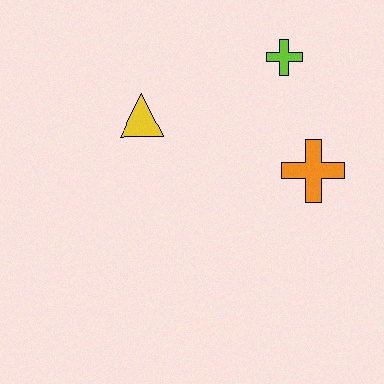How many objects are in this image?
There are 3 objects.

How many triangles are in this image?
There is 1 triangle.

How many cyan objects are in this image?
There are no cyan objects.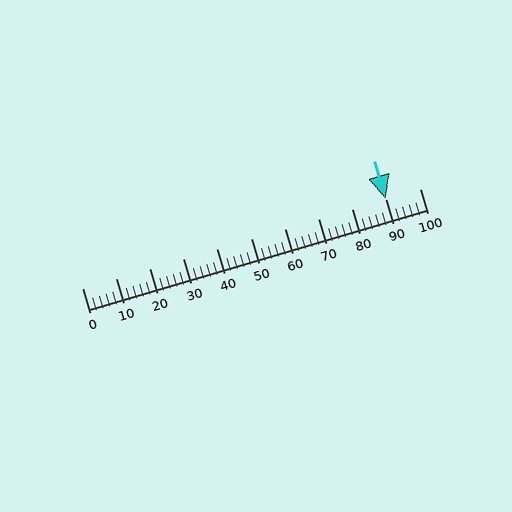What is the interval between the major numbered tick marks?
The major tick marks are spaced 10 units apart.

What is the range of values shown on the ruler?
The ruler shows values from 0 to 100.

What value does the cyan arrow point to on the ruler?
The cyan arrow points to approximately 90.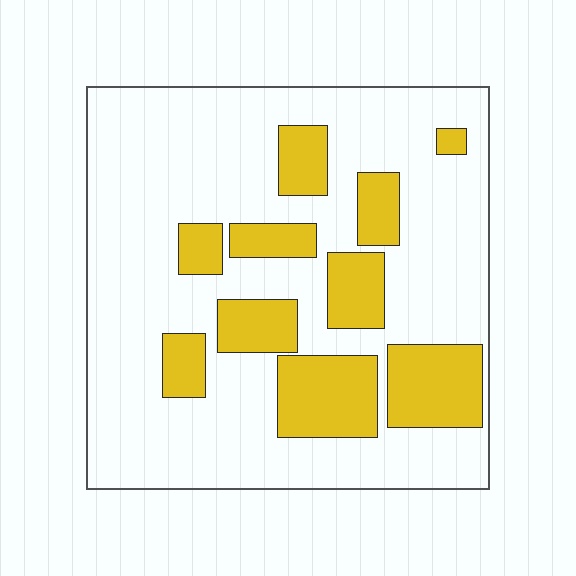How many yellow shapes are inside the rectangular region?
10.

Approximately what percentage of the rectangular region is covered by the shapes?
Approximately 25%.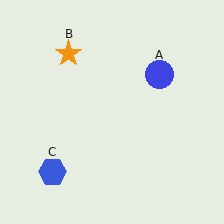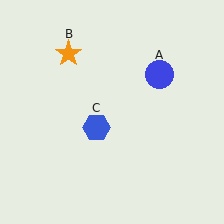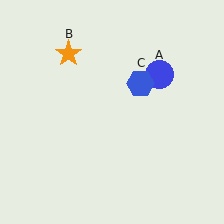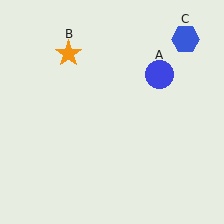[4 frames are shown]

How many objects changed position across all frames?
1 object changed position: blue hexagon (object C).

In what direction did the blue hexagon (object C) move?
The blue hexagon (object C) moved up and to the right.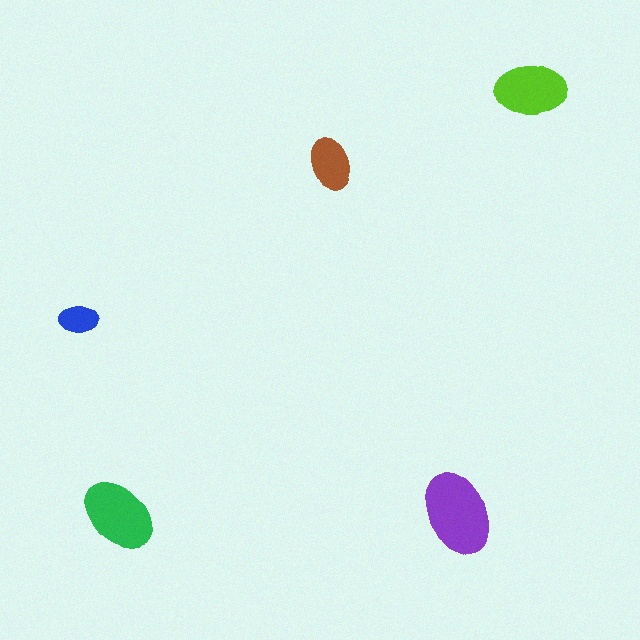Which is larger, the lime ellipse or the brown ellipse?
The lime one.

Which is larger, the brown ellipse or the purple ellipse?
The purple one.